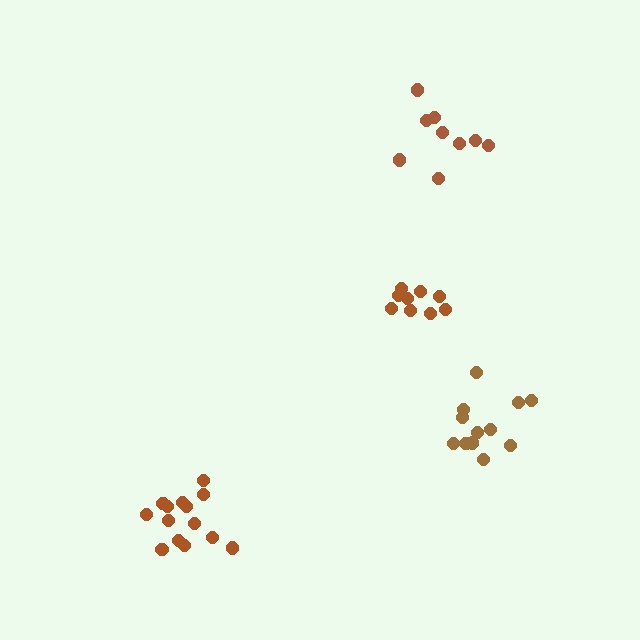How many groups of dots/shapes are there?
There are 4 groups.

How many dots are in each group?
Group 1: 9 dots, Group 2: 9 dots, Group 3: 12 dots, Group 4: 14 dots (44 total).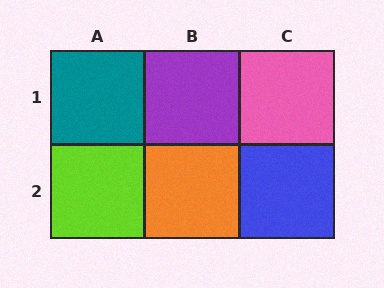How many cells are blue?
1 cell is blue.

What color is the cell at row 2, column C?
Blue.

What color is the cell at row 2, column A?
Lime.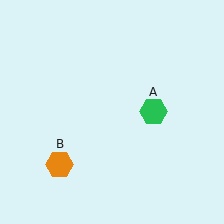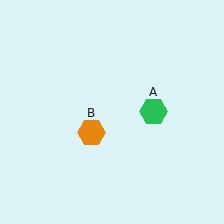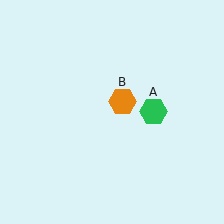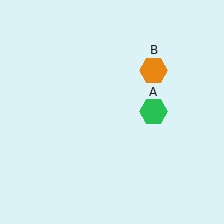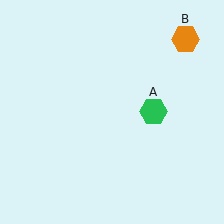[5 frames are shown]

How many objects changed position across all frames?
1 object changed position: orange hexagon (object B).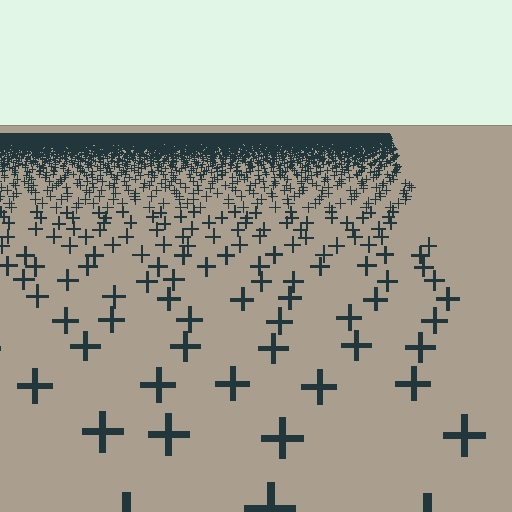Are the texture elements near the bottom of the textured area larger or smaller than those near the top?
Larger. Near the bottom, elements are closer to the viewer and appear at a bigger on-screen size.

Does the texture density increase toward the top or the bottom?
Density increases toward the top.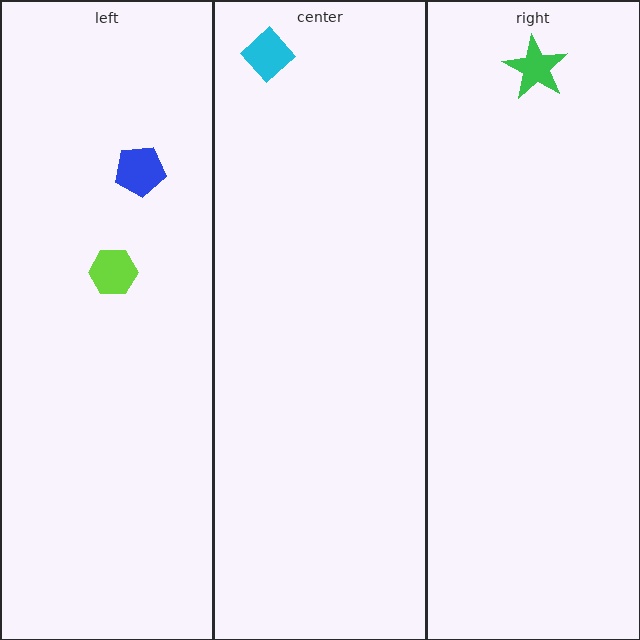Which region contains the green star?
The right region.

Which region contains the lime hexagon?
The left region.